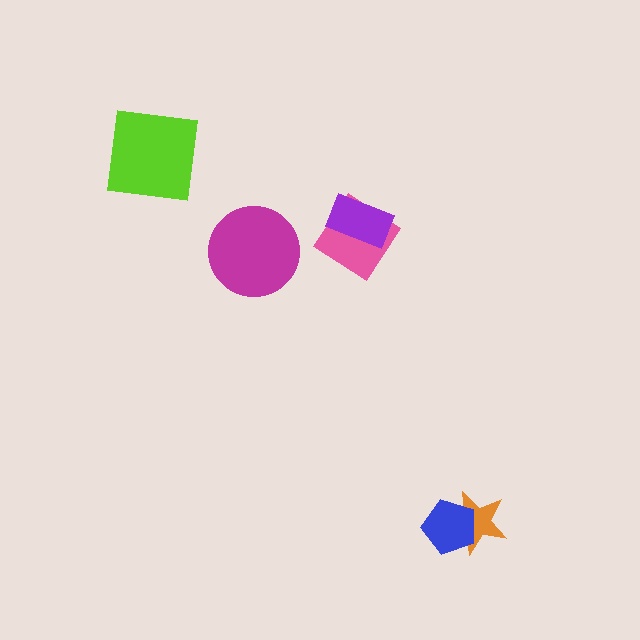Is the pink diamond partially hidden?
Yes, it is partially covered by another shape.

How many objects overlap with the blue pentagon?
1 object overlaps with the blue pentagon.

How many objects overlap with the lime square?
0 objects overlap with the lime square.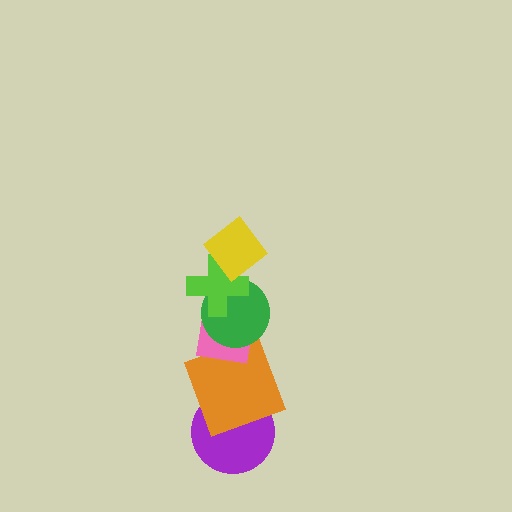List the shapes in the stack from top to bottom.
From top to bottom: the yellow diamond, the lime cross, the green circle, the pink square, the orange square, the purple circle.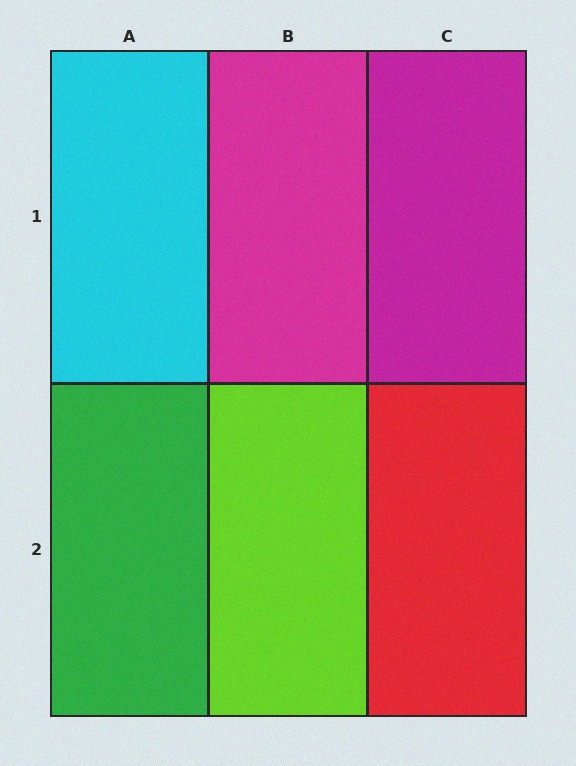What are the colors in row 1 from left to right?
Cyan, magenta, magenta.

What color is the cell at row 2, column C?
Red.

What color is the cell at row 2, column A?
Green.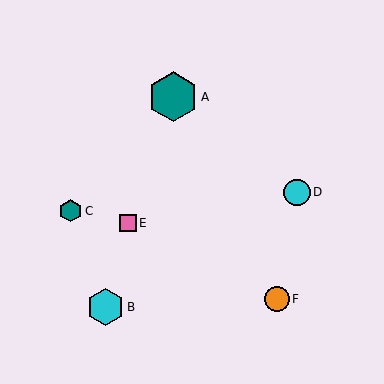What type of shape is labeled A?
Shape A is a teal hexagon.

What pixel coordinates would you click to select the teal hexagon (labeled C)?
Click at (71, 211) to select the teal hexagon C.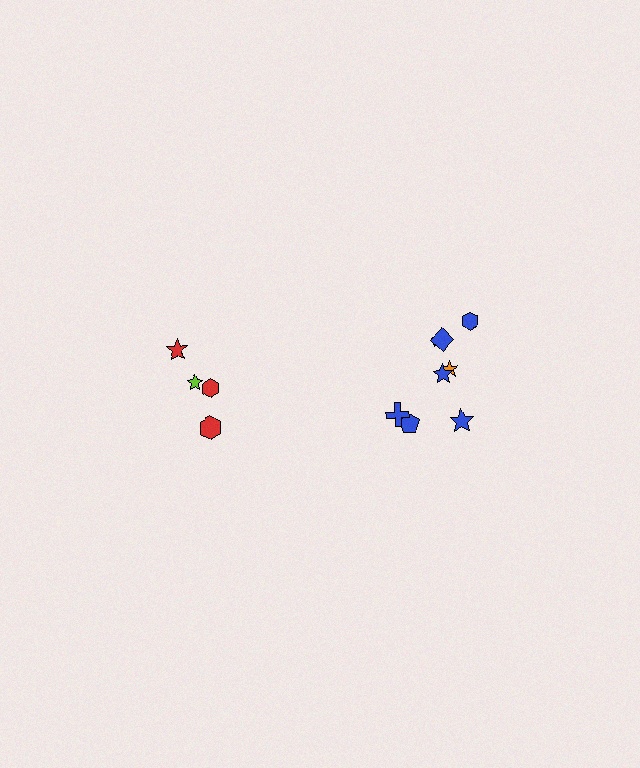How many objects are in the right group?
There are 8 objects.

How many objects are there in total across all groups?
There are 12 objects.